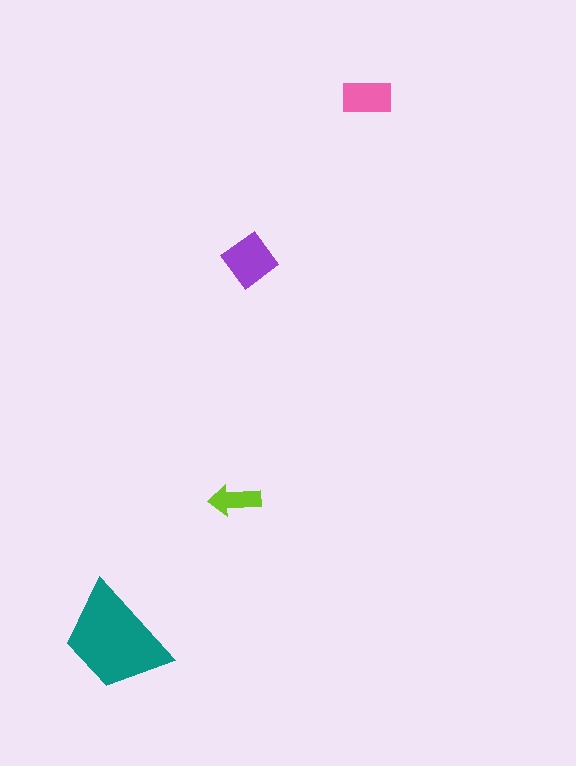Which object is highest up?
The pink rectangle is topmost.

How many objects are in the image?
There are 4 objects in the image.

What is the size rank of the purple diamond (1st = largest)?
2nd.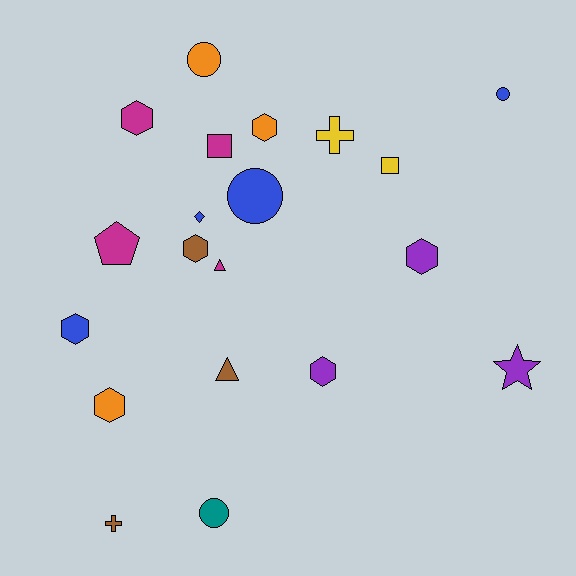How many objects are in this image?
There are 20 objects.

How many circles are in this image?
There are 4 circles.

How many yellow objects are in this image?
There are 2 yellow objects.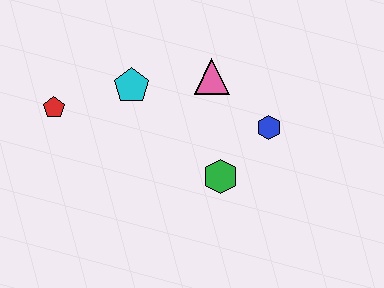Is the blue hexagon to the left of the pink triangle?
No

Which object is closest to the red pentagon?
The cyan pentagon is closest to the red pentagon.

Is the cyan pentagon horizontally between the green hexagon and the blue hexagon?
No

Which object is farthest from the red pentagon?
The blue hexagon is farthest from the red pentagon.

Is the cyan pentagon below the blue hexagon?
No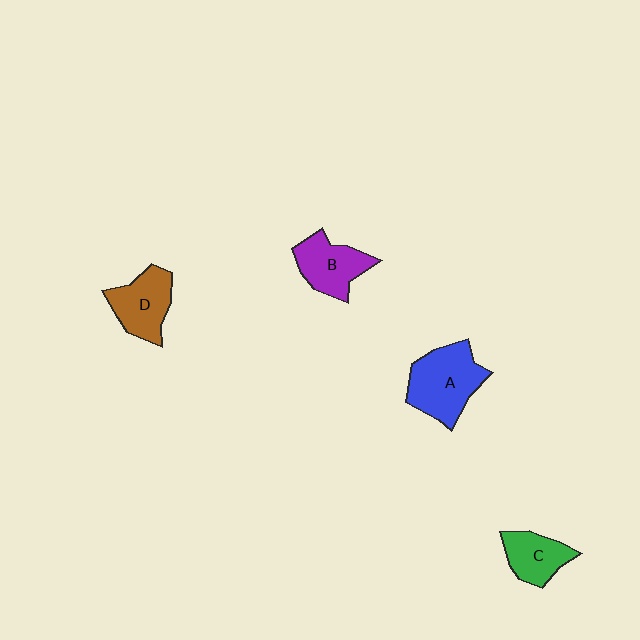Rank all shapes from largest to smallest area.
From largest to smallest: A (blue), D (brown), B (purple), C (green).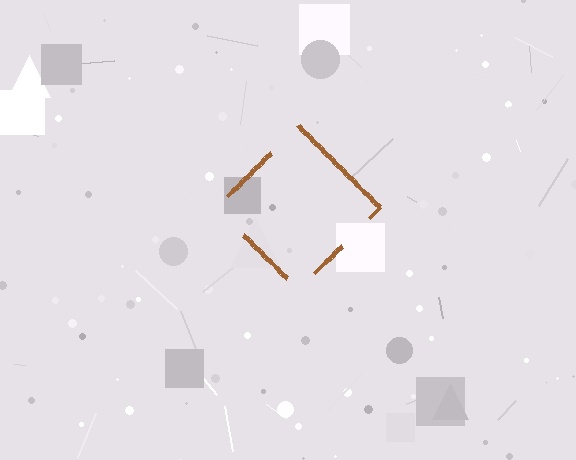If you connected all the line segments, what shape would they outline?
They would outline a diamond.